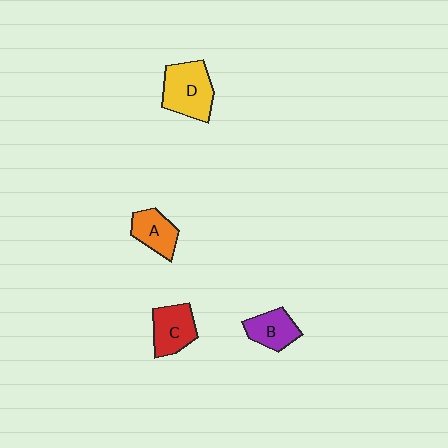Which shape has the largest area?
Shape D (yellow).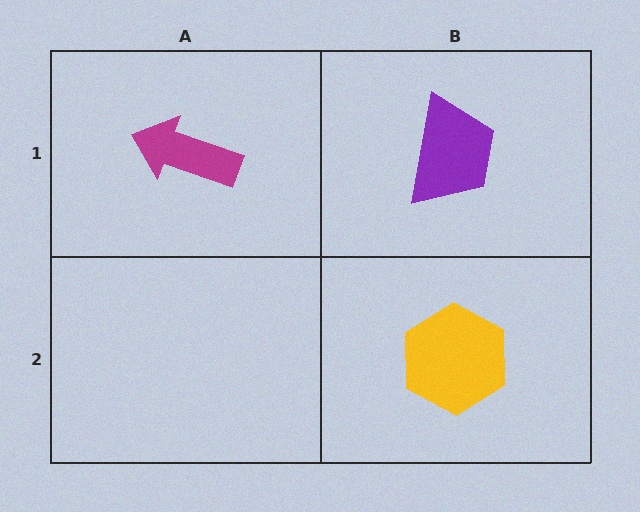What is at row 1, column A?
A magenta arrow.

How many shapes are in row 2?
1 shape.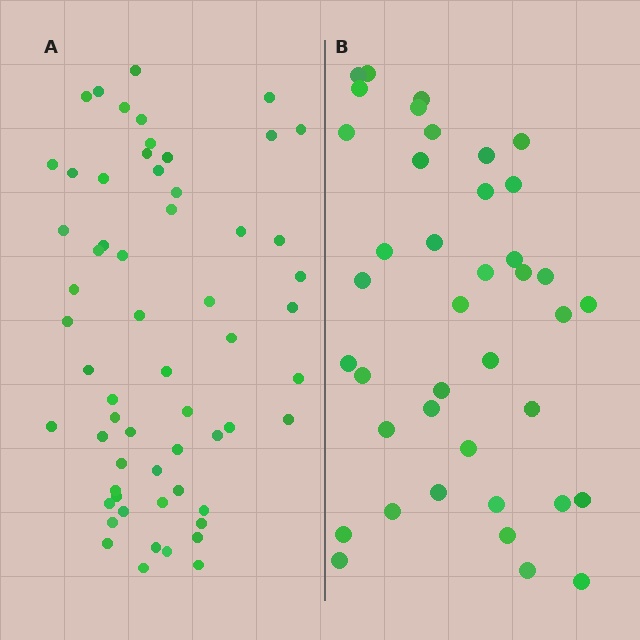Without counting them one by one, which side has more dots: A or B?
Region A (the left region) has more dots.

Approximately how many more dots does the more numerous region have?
Region A has approximately 20 more dots than region B.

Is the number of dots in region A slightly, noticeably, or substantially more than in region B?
Region A has substantially more. The ratio is roughly 1.5 to 1.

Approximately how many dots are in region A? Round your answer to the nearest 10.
About 60 dots.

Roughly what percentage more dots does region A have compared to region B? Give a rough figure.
About 50% more.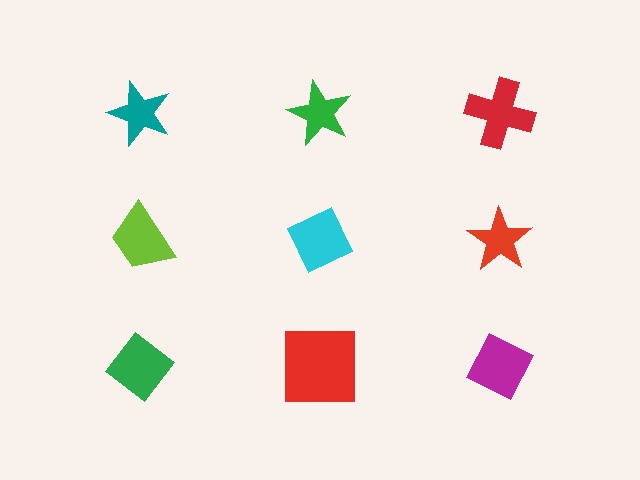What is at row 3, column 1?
A green diamond.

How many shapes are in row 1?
3 shapes.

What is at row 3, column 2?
A red square.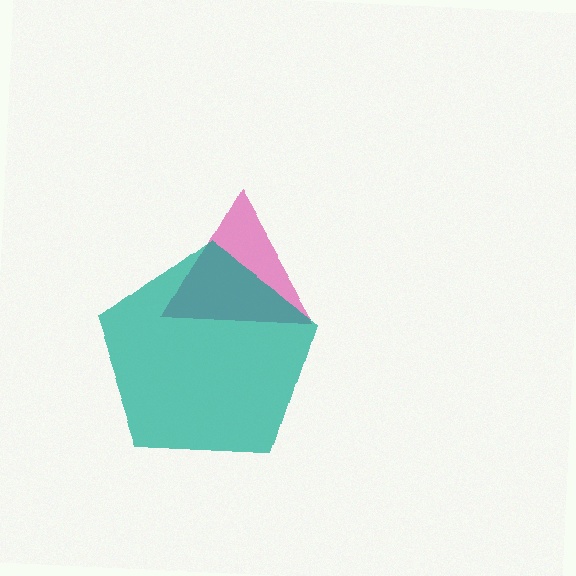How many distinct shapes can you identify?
There are 2 distinct shapes: a magenta triangle, a teal pentagon.